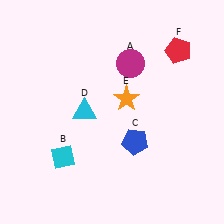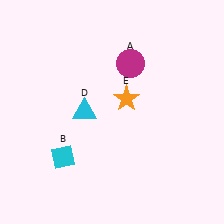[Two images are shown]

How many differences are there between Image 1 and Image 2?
There are 2 differences between the two images.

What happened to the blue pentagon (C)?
The blue pentagon (C) was removed in Image 2. It was in the bottom-right area of Image 1.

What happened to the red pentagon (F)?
The red pentagon (F) was removed in Image 2. It was in the top-right area of Image 1.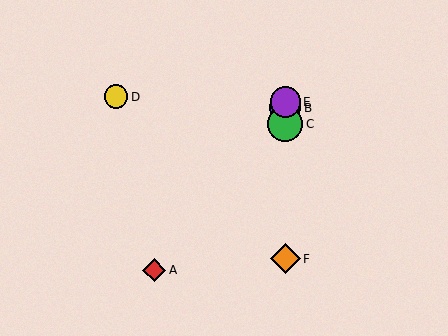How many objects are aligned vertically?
4 objects (B, C, E, F) are aligned vertically.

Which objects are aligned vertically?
Objects B, C, E, F are aligned vertically.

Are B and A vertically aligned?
No, B is at x≈285 and A is at x≈154.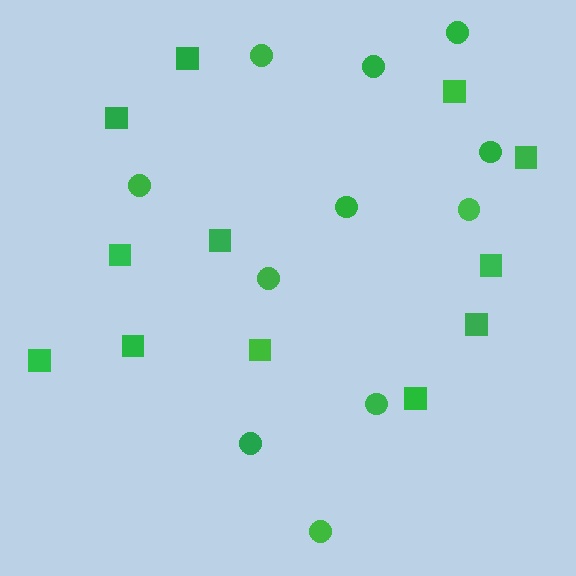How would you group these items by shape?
There are 2 groups: one group of squares (12) and one group of circles (11).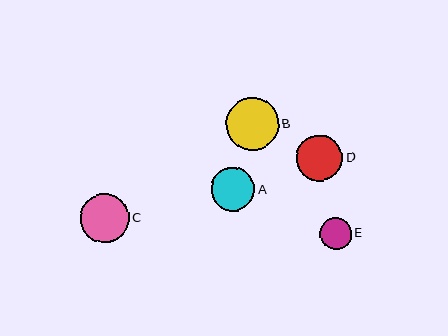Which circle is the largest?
Circle B is the largest with a size of approximately 53 pixels.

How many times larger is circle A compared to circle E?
Circle A is approximately 1.4 times the size of circle E.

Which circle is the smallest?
Circle E is the smallest with a size of approximately 32 pixels.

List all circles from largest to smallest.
From largest to smallest: B, C, D, A, E.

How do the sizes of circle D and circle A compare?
Circle D and circle A are approximately the same size.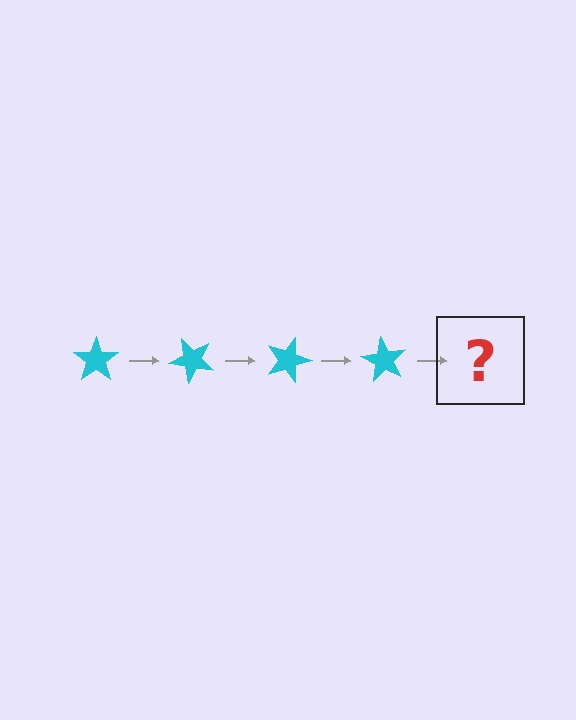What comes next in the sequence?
The next element should be a cyan star rotated 180 degrees.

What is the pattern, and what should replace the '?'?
The pattern is that the star rotates 45 degrees each step. The '?' should be a cyan star rotated 180 degrees.